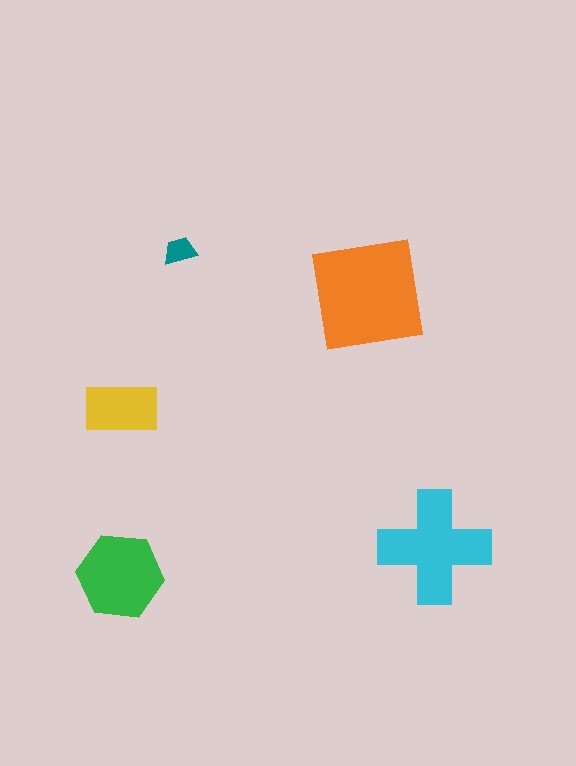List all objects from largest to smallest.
The orange square, the cyan cross, the green hexagon, the yellow rectangle, the teal trapezoid.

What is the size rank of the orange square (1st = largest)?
1st.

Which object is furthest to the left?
The green hexagon is leftmost.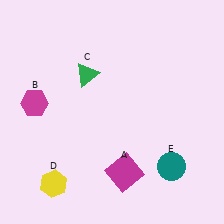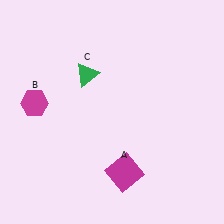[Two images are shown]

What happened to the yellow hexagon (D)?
The yellow hexagon (D) was removed in Image 2. It was in the bottom-left area of Image 1.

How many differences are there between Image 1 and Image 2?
There are 2 differences between the two images.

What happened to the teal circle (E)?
The teal circle (E) was removed in Image 2. It was in the bottom-right area of Image 1.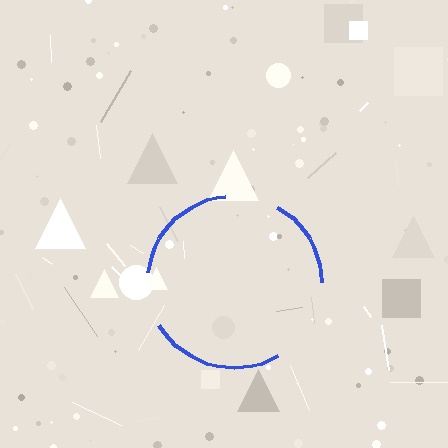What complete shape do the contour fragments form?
The contour fragments form a circle.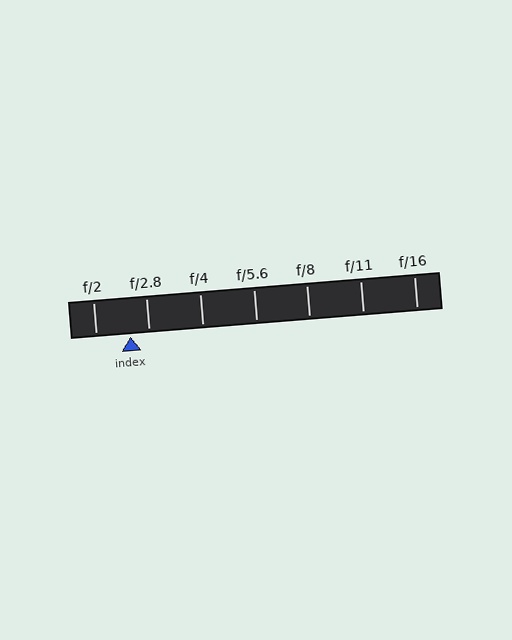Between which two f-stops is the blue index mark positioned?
The index mark is between f/2 and f/2.8.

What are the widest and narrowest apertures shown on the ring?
The widest aperture shown is f/2 and the narrowest is f/16.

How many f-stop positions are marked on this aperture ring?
There are 7 f-stop positions marked.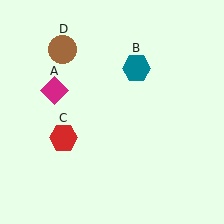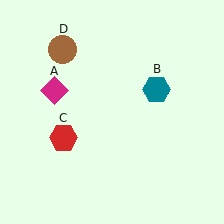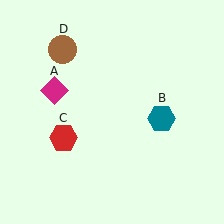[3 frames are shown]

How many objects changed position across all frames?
1 object changed position: teal hexagon (object B).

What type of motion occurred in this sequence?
The teal hexagon (object B) rotated clockwise around the center of the scene.